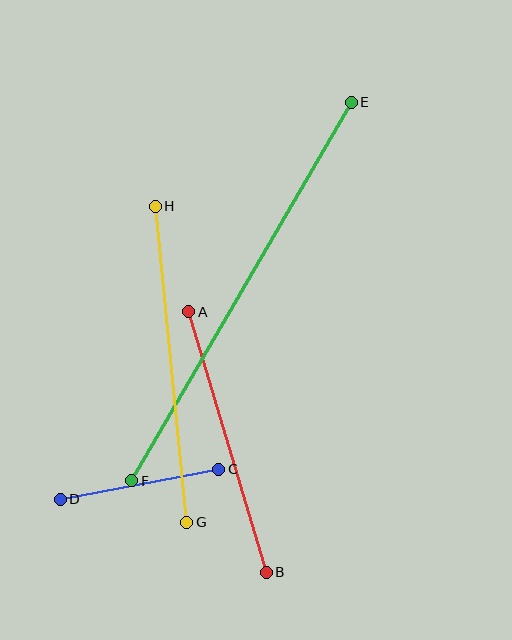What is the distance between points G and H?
The distance is approximately 317 pixels.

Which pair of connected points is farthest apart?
Points E and F are farthest apart.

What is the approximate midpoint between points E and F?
The midpoint is at approximately (241, 291) pixels.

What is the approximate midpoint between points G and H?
The midpoint is at approximately (171, 364) pixels.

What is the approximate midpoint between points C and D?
The midpoint is at approximately (140, 484) pixels.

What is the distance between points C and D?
The distance is approximately 161 pixels.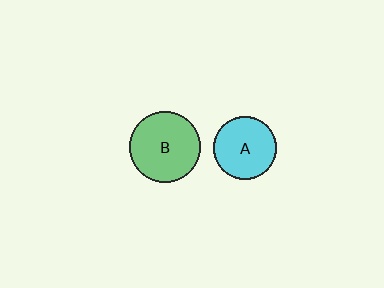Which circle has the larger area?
Circle B (green).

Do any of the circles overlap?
No, none of the circles overlap.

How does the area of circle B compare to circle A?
Approximately 1.2 times.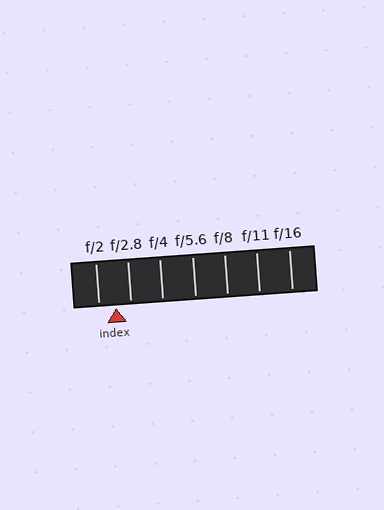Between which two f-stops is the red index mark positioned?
The index mark is between f/2 and f/2.8.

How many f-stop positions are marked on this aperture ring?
There are 7 f-stop positions marked.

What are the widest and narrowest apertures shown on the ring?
The widest aperture shown is f/2 and the narrowest is f/16.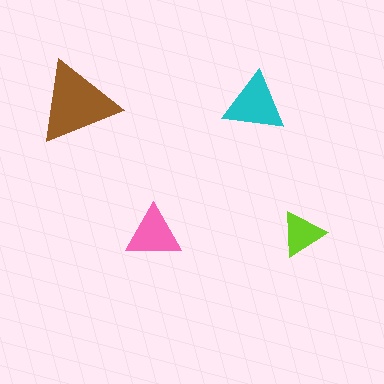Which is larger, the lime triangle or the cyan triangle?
The cyan one.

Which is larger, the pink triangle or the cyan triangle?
The cyan one.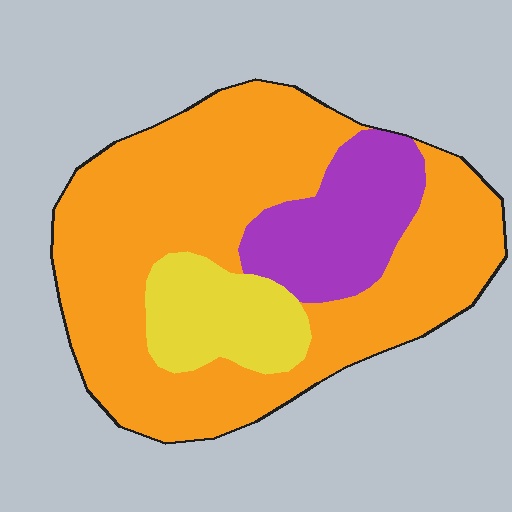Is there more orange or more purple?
Orange.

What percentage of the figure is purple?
Purple covers about 15% of the figure.